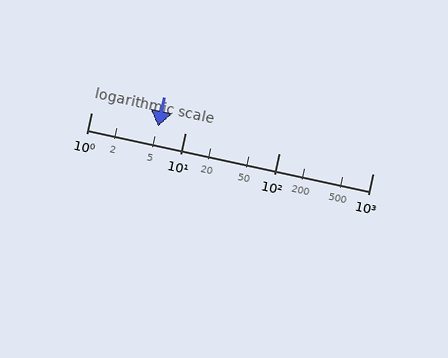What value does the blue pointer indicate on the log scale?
The pointer indicates approximately 5.2.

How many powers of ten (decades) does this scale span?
The scale spans 3 decades, from 1 to 1000.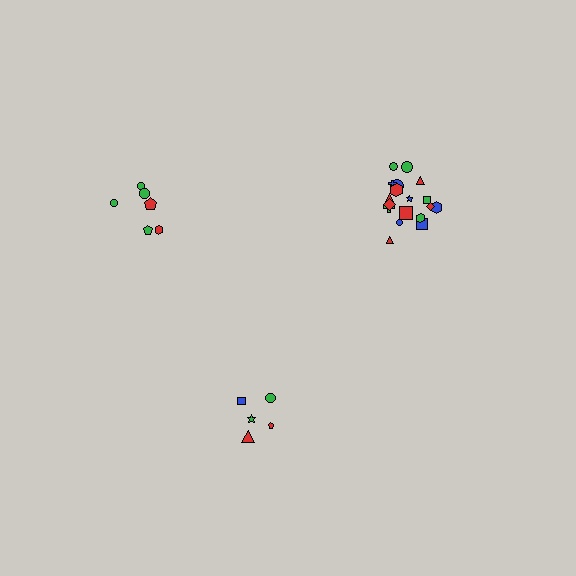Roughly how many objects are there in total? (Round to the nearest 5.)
Roughly 30 objects in total.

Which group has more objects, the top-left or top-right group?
The top-right group.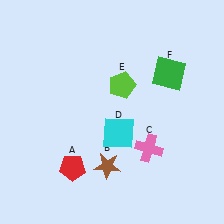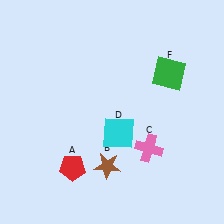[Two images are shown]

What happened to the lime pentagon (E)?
The lime pentagon (E) was removed in Image 2. It was in the top-right area of Image 1.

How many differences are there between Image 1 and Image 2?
There is 1 difference between the two images.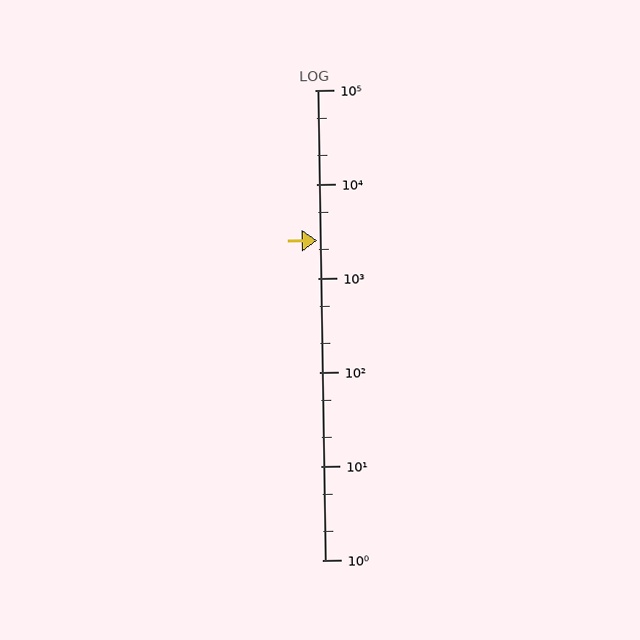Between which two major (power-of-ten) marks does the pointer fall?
The pointer is between 1000 and 10000.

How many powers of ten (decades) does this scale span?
The scale spans 5 decades, from 1 to 100000.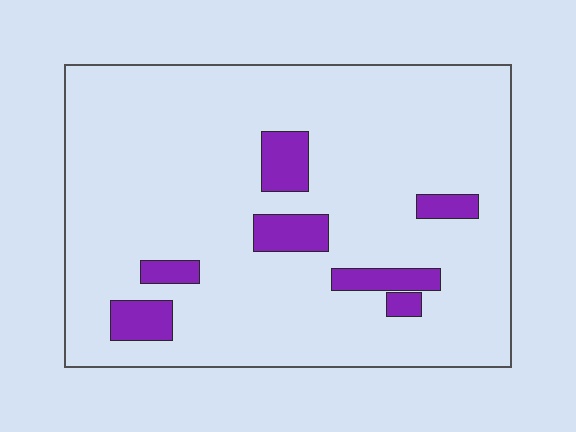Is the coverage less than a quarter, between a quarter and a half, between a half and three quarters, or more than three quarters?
Less than a quarter.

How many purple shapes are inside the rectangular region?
7.